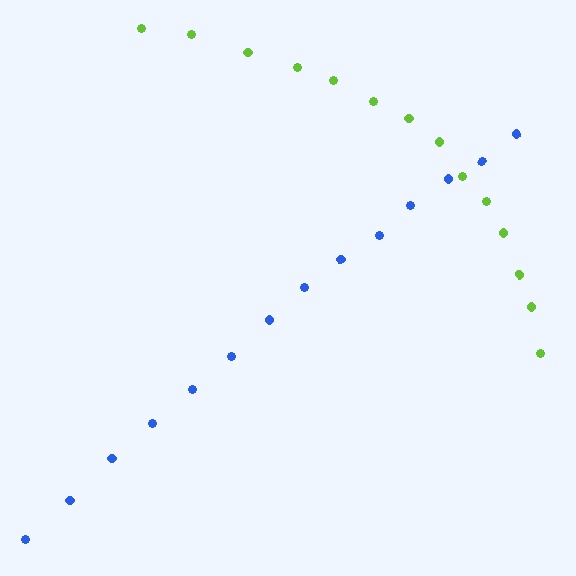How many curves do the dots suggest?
There are 2 distinct paths.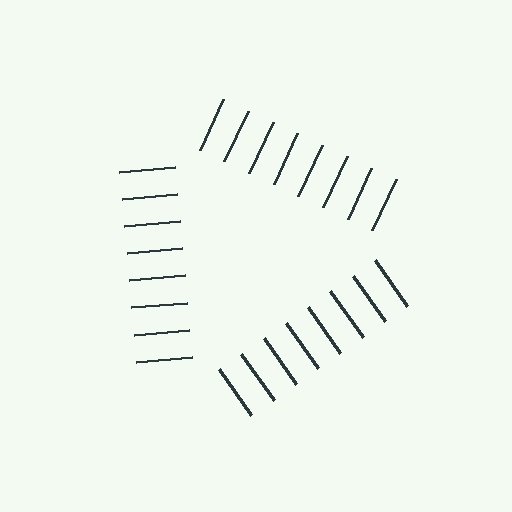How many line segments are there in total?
24 — 8 along each of the 3 edges.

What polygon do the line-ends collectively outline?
An illusory triangle — the line segments terminate on its edges but no continuous stroke is drawn.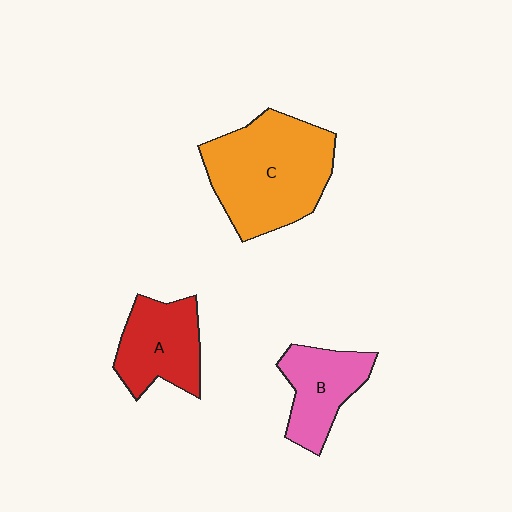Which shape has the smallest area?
Shape B (pink).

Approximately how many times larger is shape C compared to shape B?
Approximately 1.9 times.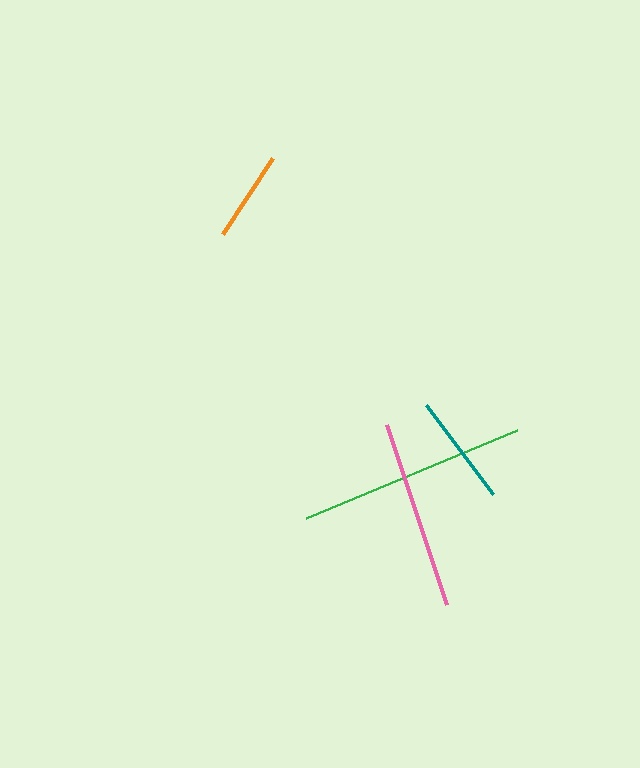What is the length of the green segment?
The green segment is approximately 229 pixels long.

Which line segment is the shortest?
The orange line is the shortest at approximately 90 pixels.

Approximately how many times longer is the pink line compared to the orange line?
The pink line is approximately 2.1 times the length of the orange line.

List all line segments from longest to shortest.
From longest to shortest: green, pink, teal, orange.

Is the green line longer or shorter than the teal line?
The green line is longer than the teal line.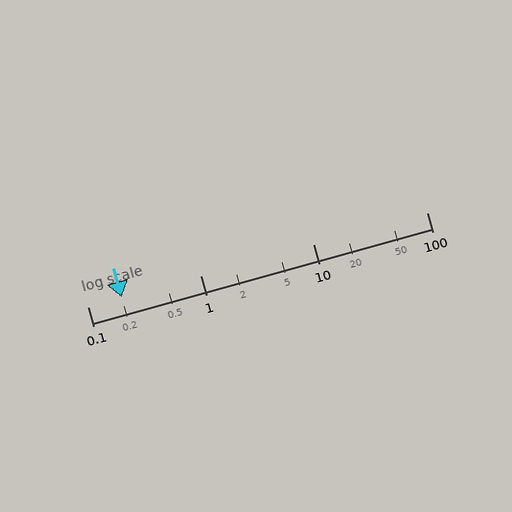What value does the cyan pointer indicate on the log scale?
The pointer indicates approximately 0.2.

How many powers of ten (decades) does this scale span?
The scale spans 3 decades, from 0.1 to 100.